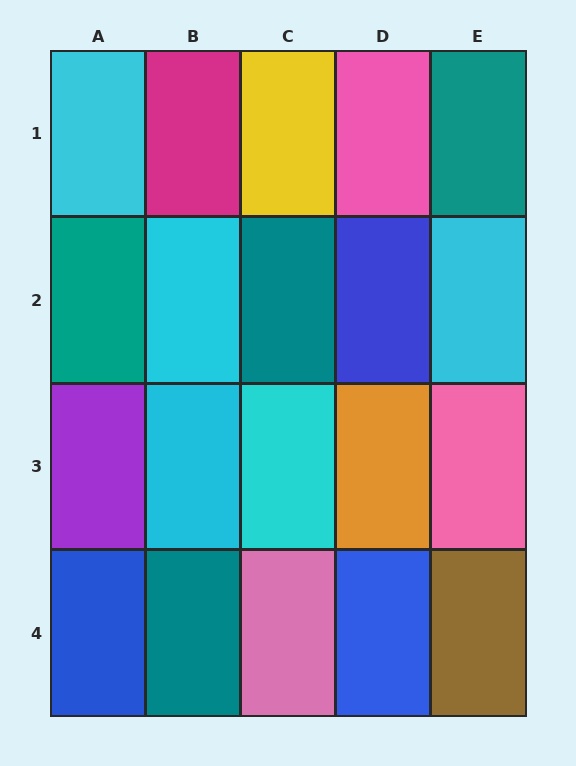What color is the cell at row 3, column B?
Cyan.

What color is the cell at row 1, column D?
Pink.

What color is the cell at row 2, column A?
Teal.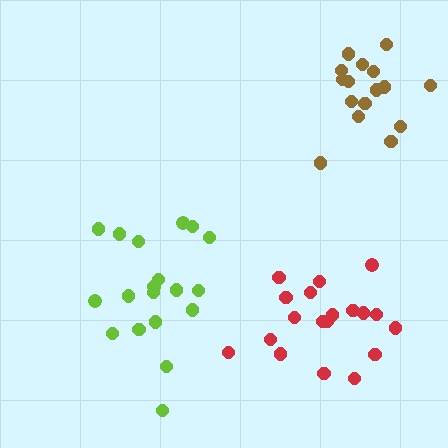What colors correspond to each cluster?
The clusters are colored: lime, brown, red.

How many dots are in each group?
Group 1: 19 dots, Group 2: 16 dots, Group 3: 19 dots (54 total).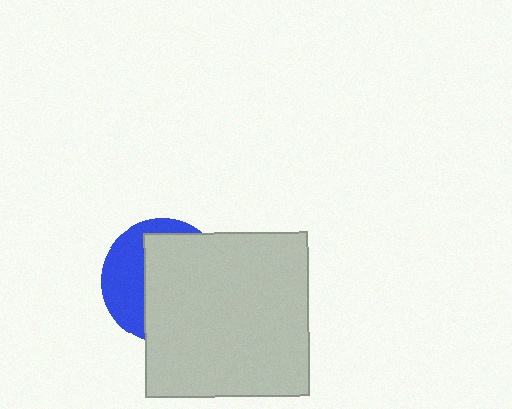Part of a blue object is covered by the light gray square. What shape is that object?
It is a circle.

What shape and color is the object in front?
The object in front is a light gray square.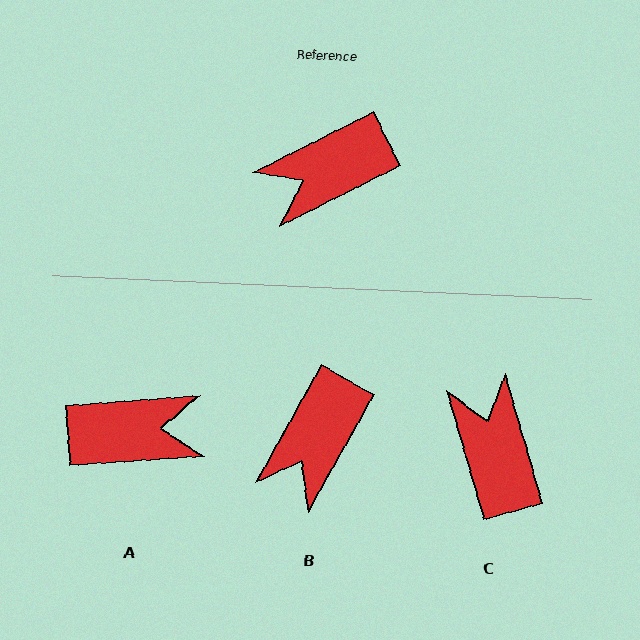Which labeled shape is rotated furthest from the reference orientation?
A, about 157 degrees away.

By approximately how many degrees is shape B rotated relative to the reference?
Approximately 34 degrees counter-clockwise.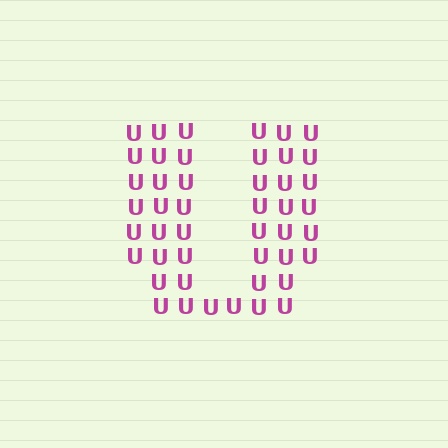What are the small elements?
The small elements are letter U's.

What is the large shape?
The large shape is the letter U.